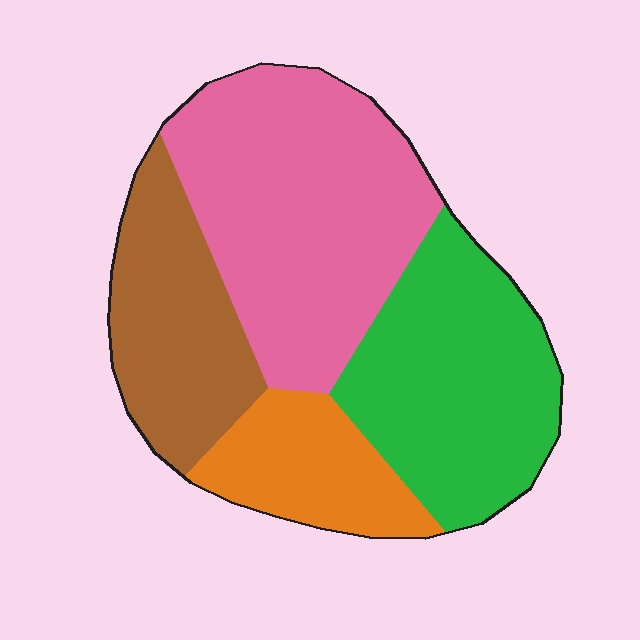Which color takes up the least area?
Orange, at roughly 15%.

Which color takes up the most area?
Pink, at roughly 35%.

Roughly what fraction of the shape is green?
Green takes up between a sixth and a third of the shape.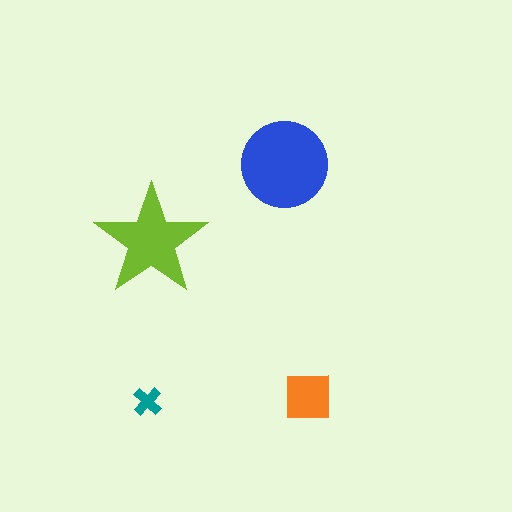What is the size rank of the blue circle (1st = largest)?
1st.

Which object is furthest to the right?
The orange square is rightmost.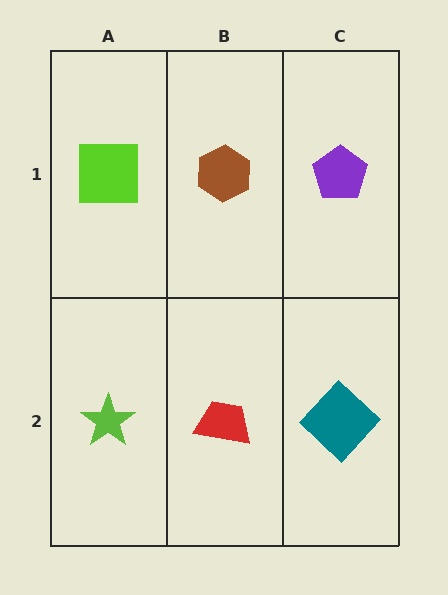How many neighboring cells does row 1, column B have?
3.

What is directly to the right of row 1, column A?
A brown hexagon.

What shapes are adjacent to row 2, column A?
A lime square (row 1, column A), a red trapezoid (row 2, column B).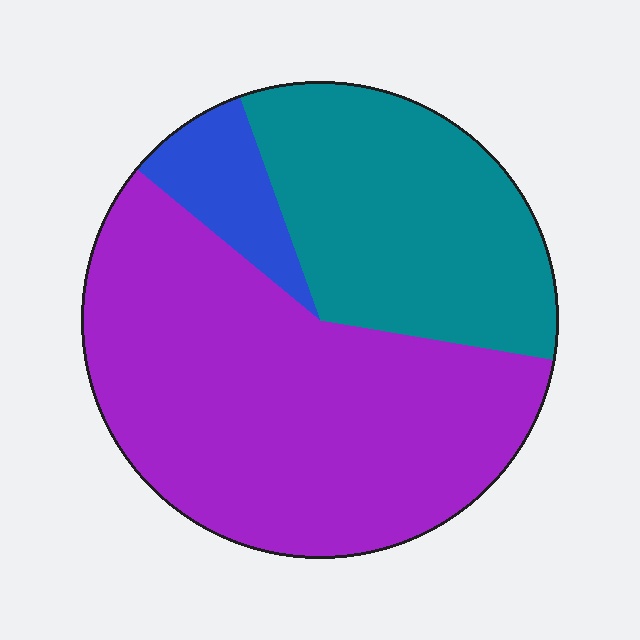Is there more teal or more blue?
Teal.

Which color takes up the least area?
Blue, at roughly 10%.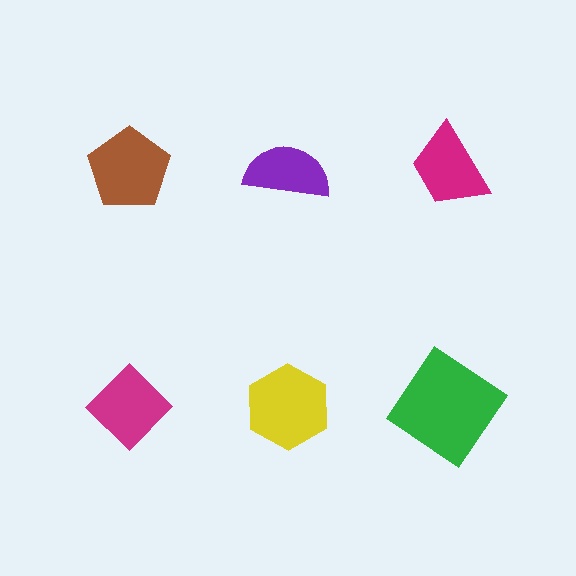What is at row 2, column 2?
A yellow hexagon.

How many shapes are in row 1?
3 shapes.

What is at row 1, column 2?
A purple semicircle.